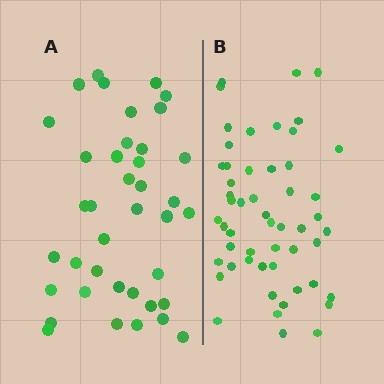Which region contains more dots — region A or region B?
Region B (the right region) has more dots.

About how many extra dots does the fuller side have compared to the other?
Region B has approximately 15 more dots than region A.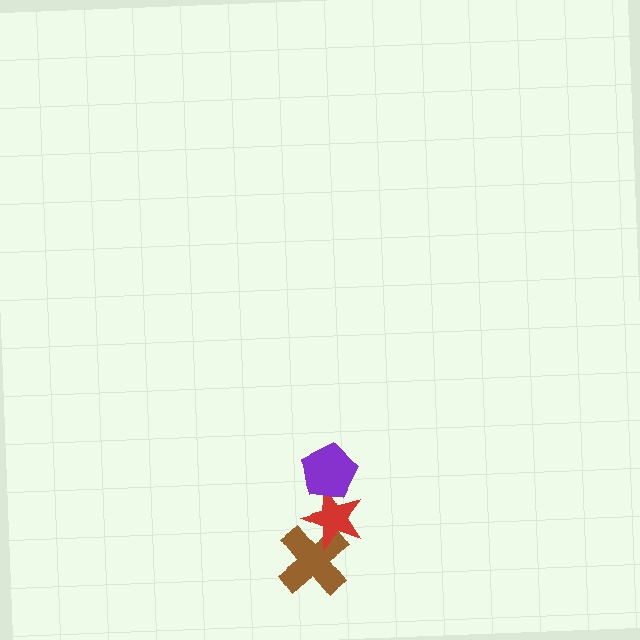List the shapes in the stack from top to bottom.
From top to bottom: the purple pentagon, the red star, the brown cross.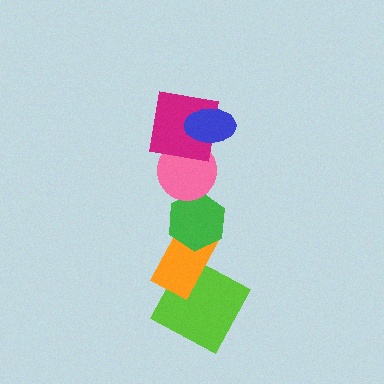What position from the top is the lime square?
The lime square is 6th from the top.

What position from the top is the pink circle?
The pink circle is 3rd from the top.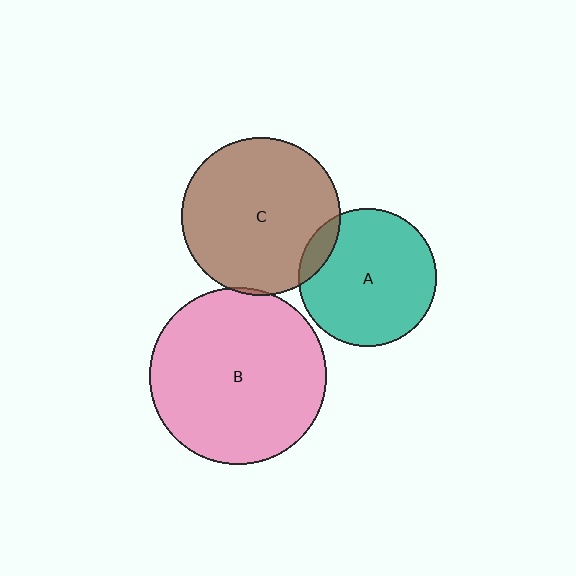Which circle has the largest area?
Circle B (pink).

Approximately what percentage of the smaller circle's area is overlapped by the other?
Approximately 5%.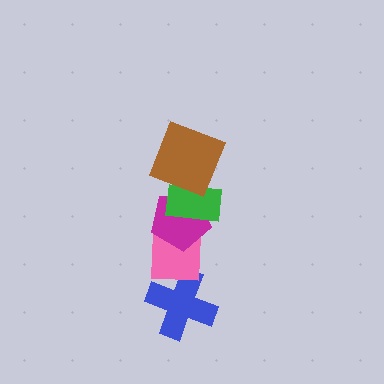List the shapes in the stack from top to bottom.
From top to bottom: the brown square, the green rectangle, the magenta pentagon, the pink square, the blue cross.